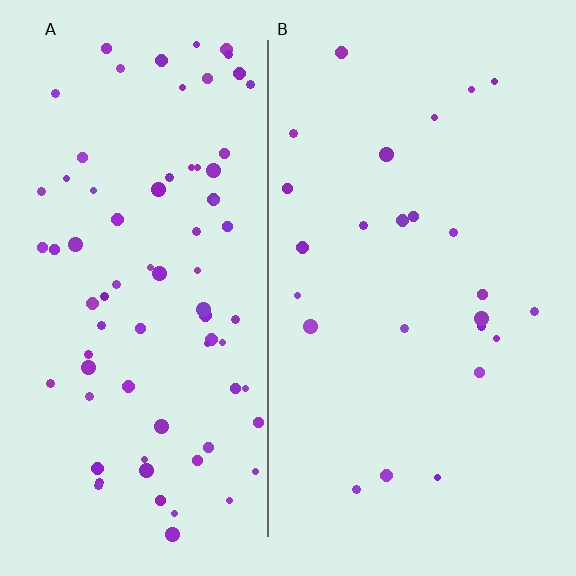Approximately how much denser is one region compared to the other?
Approximately 3.2× — region A over region B.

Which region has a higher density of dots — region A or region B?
A (the left).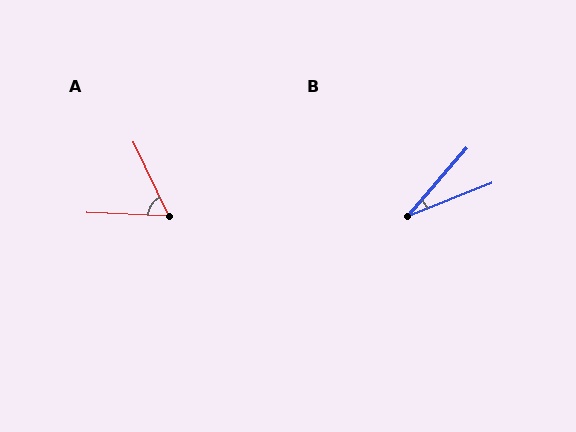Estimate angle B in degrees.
Approximately 27 degrees.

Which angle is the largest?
A, at approximately 62 degrees.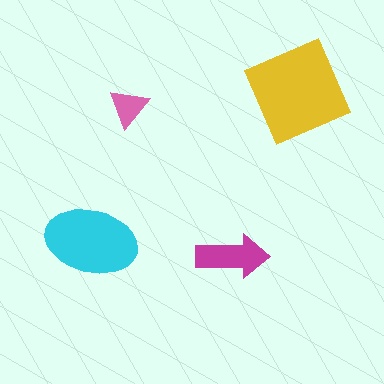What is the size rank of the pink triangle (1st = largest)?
4th.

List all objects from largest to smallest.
The yellow diamond, the cyan ellipse, the magenta arrow, the pink triangle.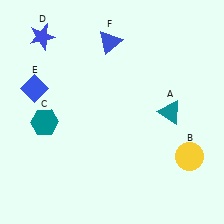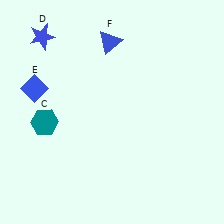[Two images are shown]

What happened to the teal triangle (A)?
The teal triangle (A) was removed in Image 2. It was in the bottom-right area of Image 1.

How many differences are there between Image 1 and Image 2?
There are 2 differences between the two images.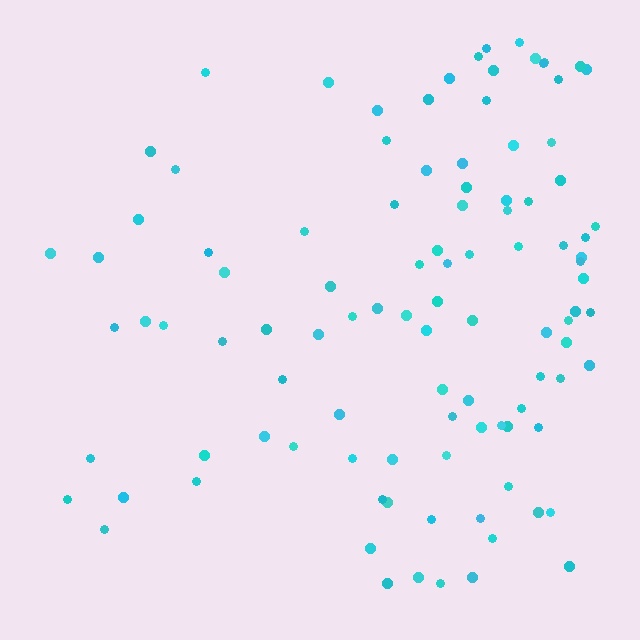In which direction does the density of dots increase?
From left to right, with the right side densest.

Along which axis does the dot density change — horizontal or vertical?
Horizontal.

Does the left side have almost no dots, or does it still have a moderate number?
Still a moderate number, just noticeably fewer than the right.